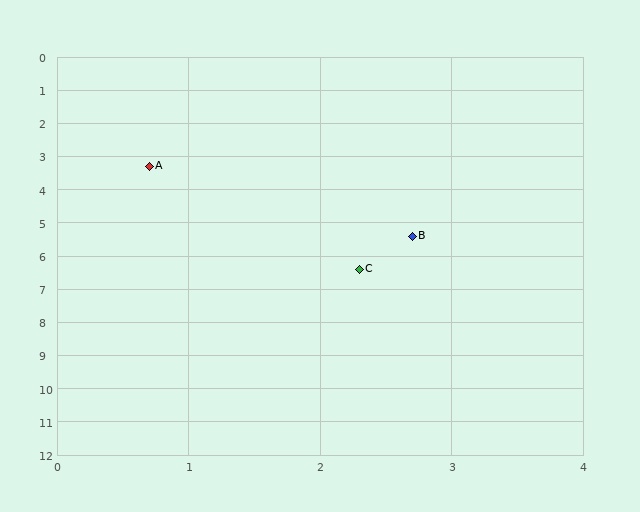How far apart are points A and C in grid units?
Points A and C are about 3.5 grid units apart.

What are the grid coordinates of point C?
Point C is at approximately (2.3, 6.4).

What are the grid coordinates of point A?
Point A is at approximately (0.7, 3.3).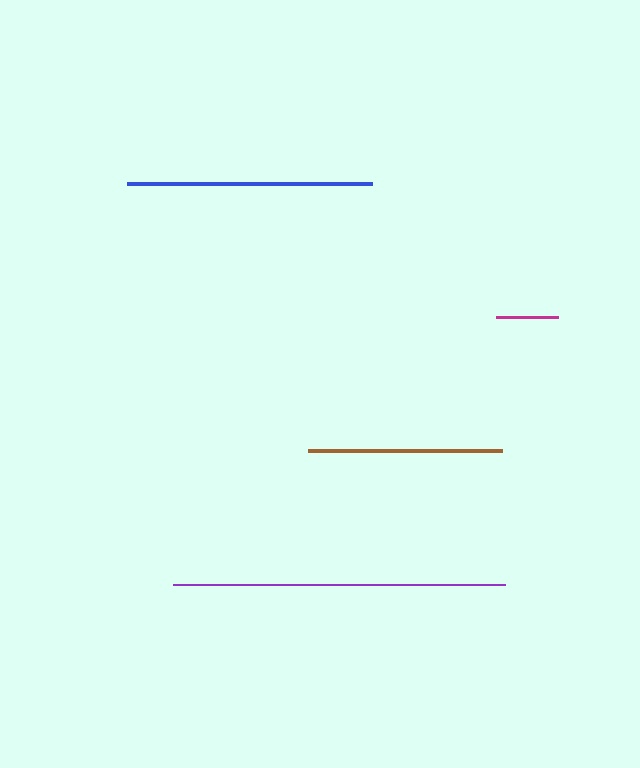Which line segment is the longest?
The purple line is the longest at approximately 332 pixels.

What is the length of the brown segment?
The brown segment is approximately 195 pixels long.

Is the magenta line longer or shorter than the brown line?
The brown line is longer than the magenta line.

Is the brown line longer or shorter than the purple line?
The purple line is longer than the brown line.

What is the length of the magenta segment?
The magenta segment is approximately 62 pixels long.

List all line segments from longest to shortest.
From longest to shortest: purple, blue, brown, magenta.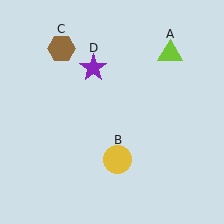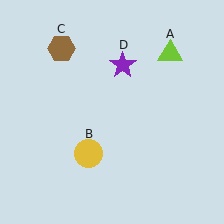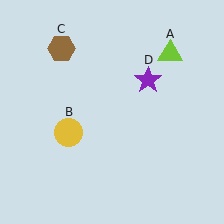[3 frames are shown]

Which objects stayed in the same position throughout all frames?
Lime triangle (object A) and brown hexagon (object C) remained stationary.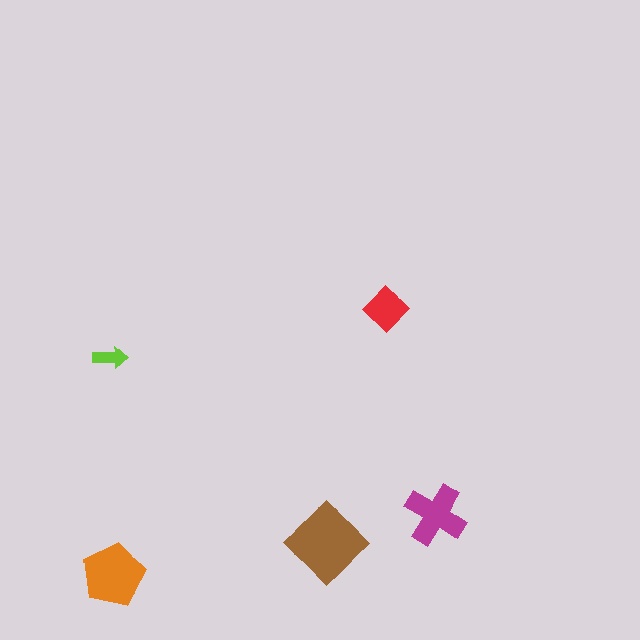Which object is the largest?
The brown diamond.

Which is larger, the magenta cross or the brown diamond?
The brown diamond.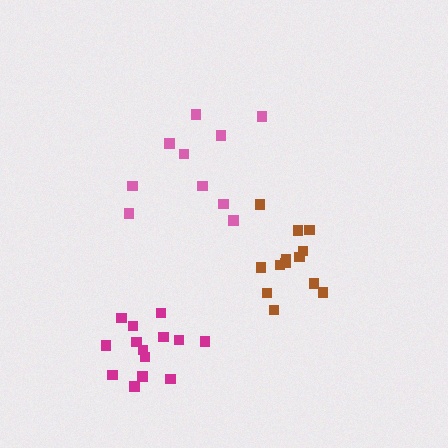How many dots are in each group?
Group 1: 13 dots, Group 2: 14 dots, Group 3: 10 dots (37 total).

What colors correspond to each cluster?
The clusters are colored: brown, magenta, pink.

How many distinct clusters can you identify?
There are 3 distinct clusters.